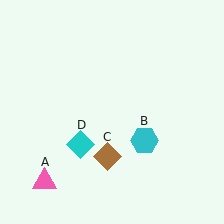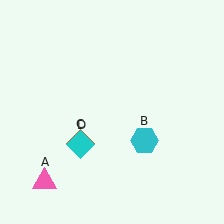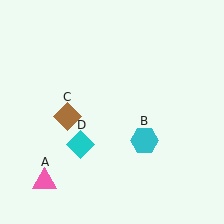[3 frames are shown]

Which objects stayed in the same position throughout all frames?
Pink triangle (object A) and cyan hexagon (object B) and cyan diamond (object D) remained stationary.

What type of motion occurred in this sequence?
The brown diamond (object C) rotated clockwise around the center of the scene.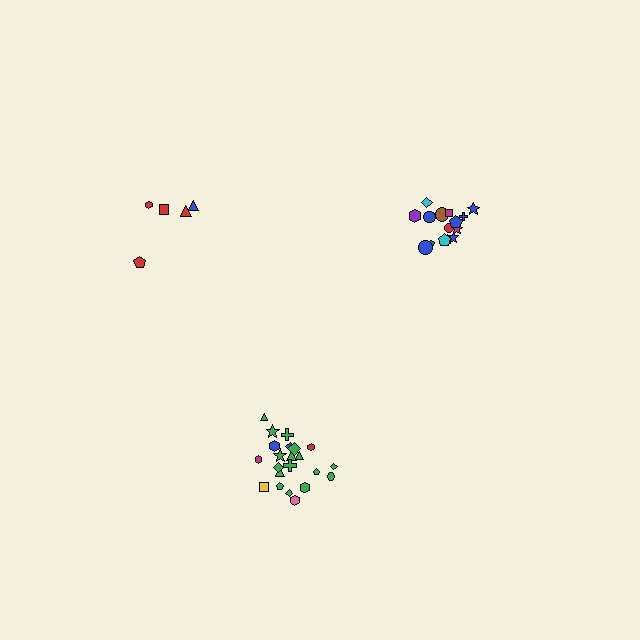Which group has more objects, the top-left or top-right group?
The top-right group.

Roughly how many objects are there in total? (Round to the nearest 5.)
Roughly 40 objects in total.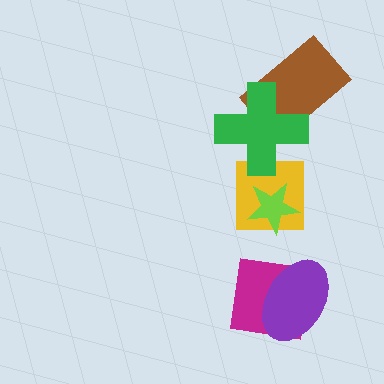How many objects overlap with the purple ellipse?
1 object overlaps with the purple ellipse.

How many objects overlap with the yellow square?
2 objects overlap with the yellow square.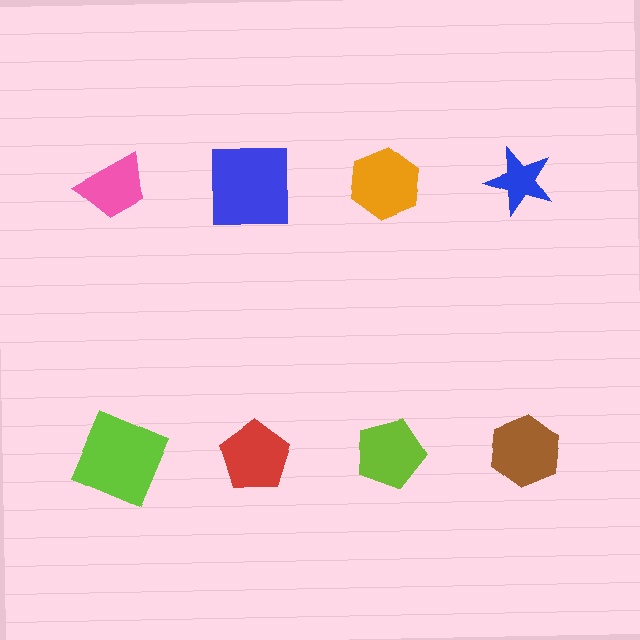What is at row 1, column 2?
A blue square.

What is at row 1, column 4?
A blue star.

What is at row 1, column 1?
A pink trapezoid.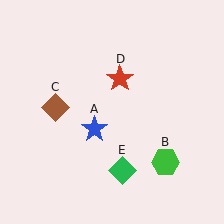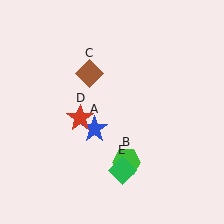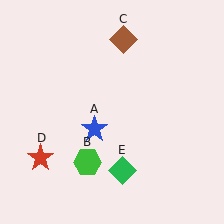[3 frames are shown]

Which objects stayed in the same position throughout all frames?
Blue star (object A) and green diamond (object E) remained stationary.